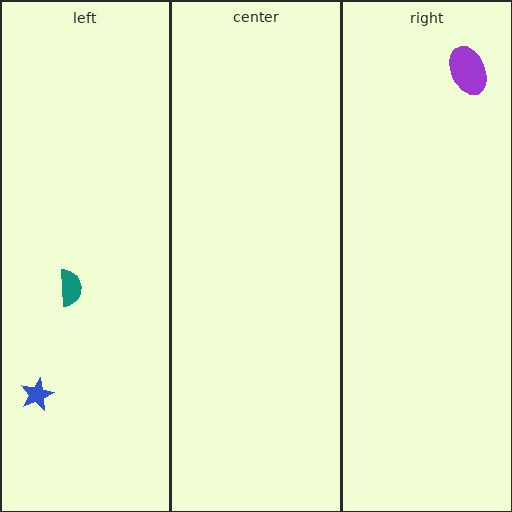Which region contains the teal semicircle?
The left region.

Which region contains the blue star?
The left region.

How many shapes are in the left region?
2.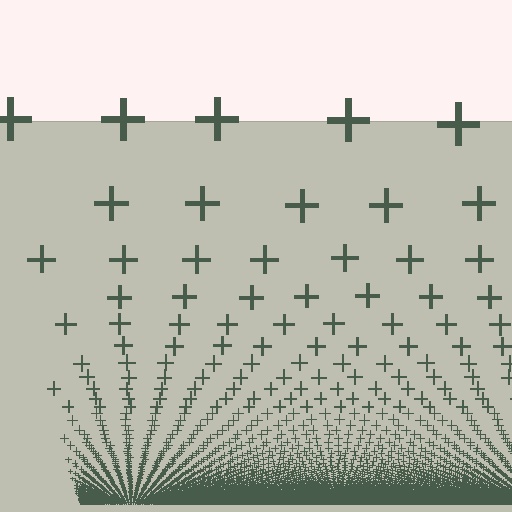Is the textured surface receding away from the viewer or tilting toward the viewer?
The surface appears to tilt toward the viewer. Texture elements get larger and sparser toward the top.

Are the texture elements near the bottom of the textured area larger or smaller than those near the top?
Smaller. The gradient is inverted — elements near the bottom are smaller and denser.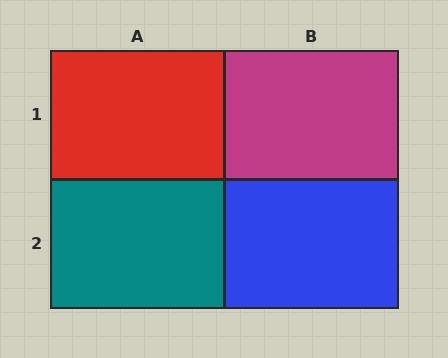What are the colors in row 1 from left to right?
Red, magenta.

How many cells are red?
1 cell is red.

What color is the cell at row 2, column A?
Teal.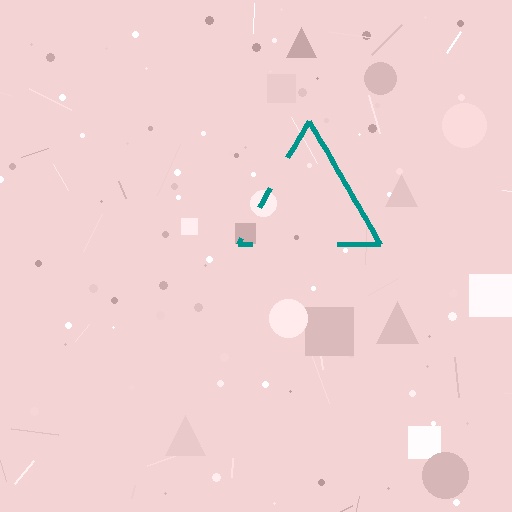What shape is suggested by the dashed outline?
The dashed outline suggests a triangle.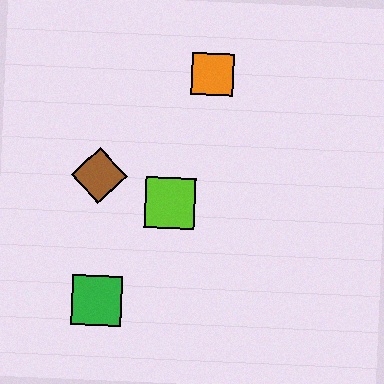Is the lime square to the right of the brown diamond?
Yes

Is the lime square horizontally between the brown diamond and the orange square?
Yes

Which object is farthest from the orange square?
The green square is farthest from the orange square.